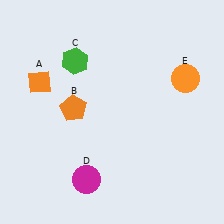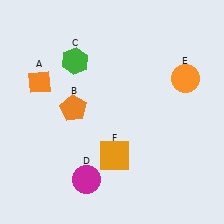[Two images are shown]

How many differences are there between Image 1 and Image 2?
There is 1 difference between the two images.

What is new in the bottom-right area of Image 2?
An orange square (F) was added in the bottom-right area of Image 2.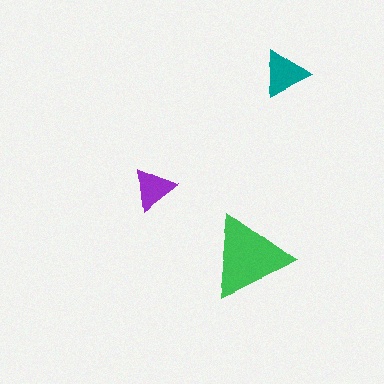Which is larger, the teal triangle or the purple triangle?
The teal one.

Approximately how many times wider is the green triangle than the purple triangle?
About 2 times wider.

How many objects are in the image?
There are 3 objects in the image.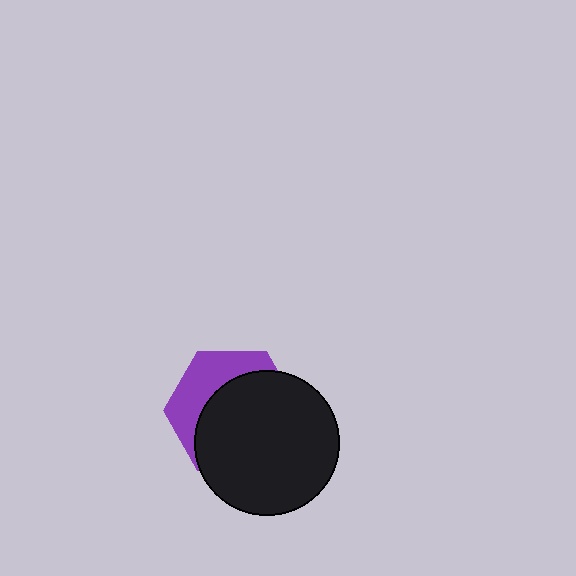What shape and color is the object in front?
The object in front is a black circle.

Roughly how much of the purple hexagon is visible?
A small part of it is visible (roughly 35%).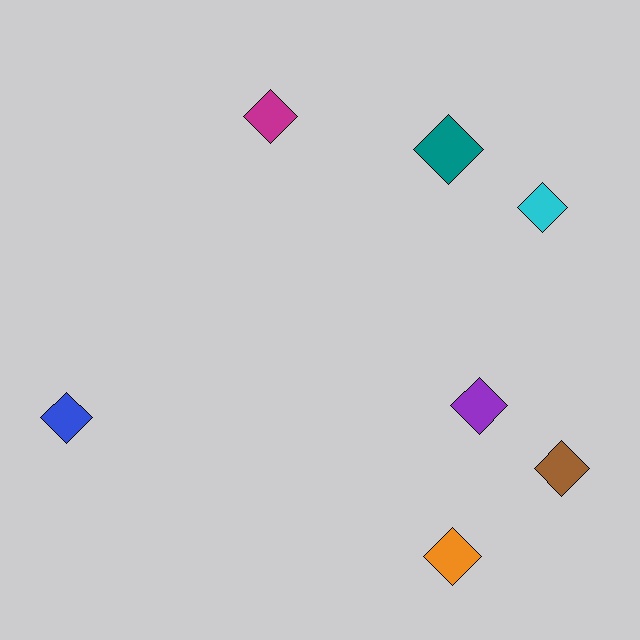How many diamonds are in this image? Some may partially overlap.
There are 7 diamonds.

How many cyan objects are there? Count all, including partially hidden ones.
There is 1 cyan object.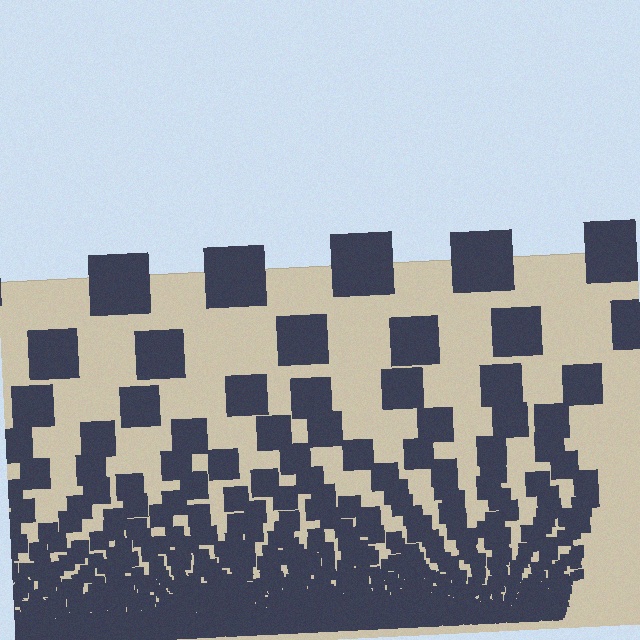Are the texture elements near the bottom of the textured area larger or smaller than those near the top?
Smaller. The gradient is inverted — elements near the bottom are smaller and denser.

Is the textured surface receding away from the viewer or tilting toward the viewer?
The surface appears to tilt toward the viewer. Texture elements get larger and sparser toward the top.